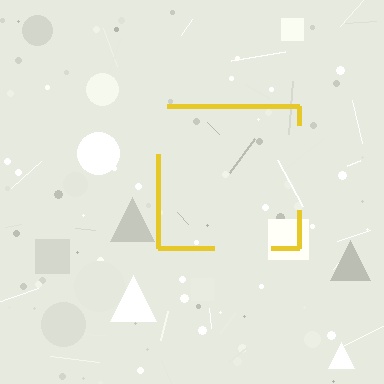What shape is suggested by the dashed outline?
The dashed outline suggests a square.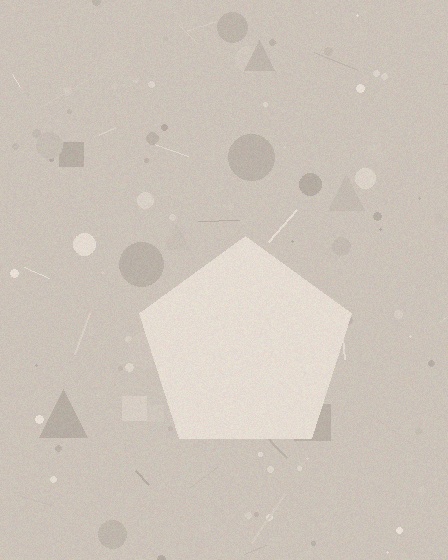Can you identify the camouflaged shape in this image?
The camouflaged shape is a pentagon.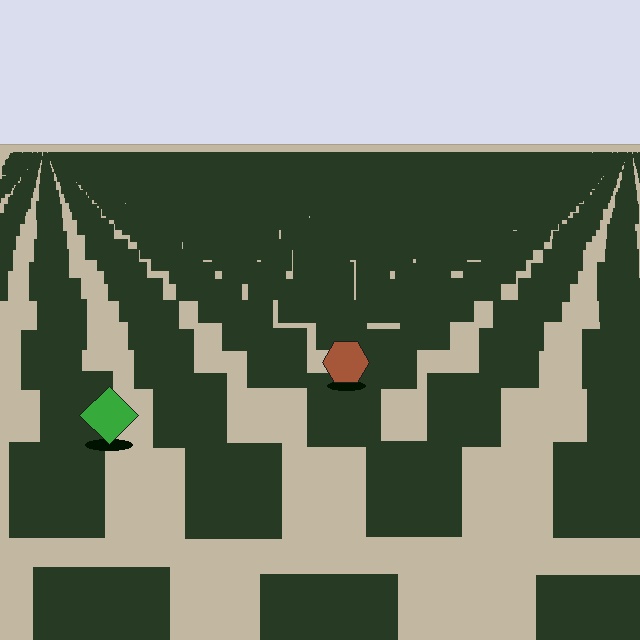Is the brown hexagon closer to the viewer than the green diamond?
No. The green diamond is closer — you can tell from the texture gradient: the ground texture is coarser near it.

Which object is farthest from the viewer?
The brown hexagon is farthest from the viewer. It appears smaller and the ground texture around it is denser.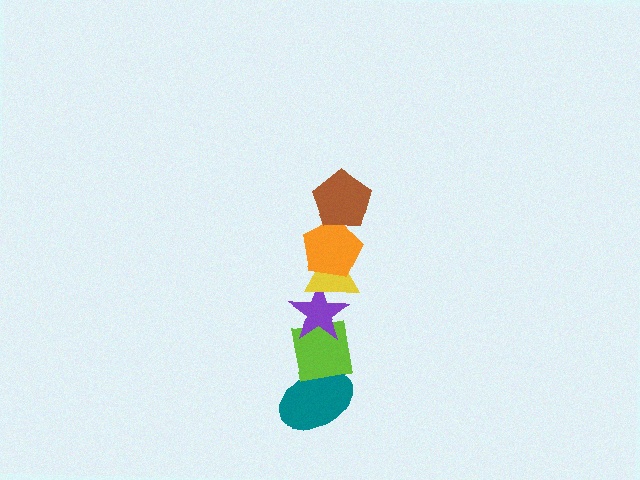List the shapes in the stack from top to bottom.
From top to bottom: the brown pentagon, the orange pentagon, the yellow triangle, the purple star, the lime square, the teal ellipse.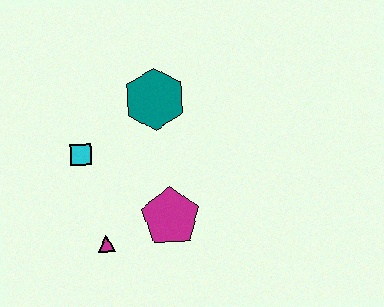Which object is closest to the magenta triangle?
The magenta pentagon is closest to the magenta triangle.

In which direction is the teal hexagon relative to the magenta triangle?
The teal hexagon is above the magenta triangle.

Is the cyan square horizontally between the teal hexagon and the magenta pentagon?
No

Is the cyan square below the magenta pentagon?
No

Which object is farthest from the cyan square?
The magenta pentagon is farthest from the cyan square.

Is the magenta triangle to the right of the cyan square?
Yes